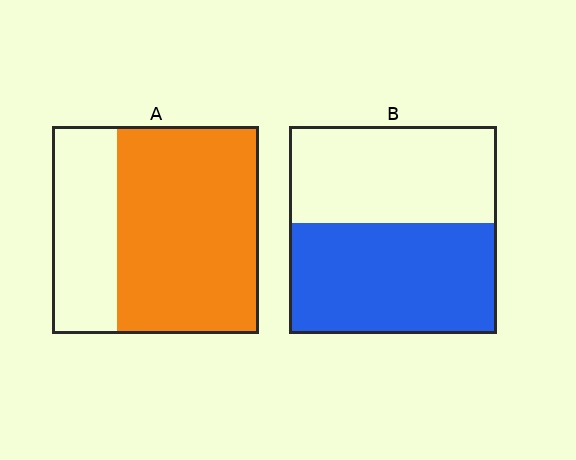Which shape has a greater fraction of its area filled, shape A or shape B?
Shape A.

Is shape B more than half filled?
Roughly half.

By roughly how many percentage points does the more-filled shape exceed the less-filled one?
By roughly 15 percentage points (A over B).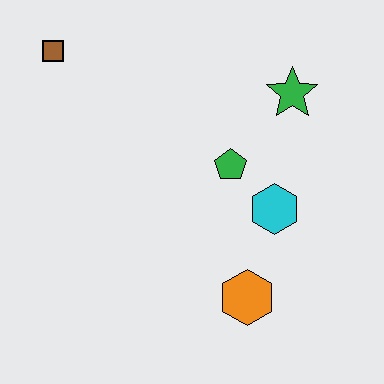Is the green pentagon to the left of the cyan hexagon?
Yes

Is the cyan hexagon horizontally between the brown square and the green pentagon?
No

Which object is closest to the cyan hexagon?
The green pentagon is closest to the cyan hexagon.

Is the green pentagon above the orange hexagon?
Yes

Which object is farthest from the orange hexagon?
The brown square is farthest from the orange hexagon.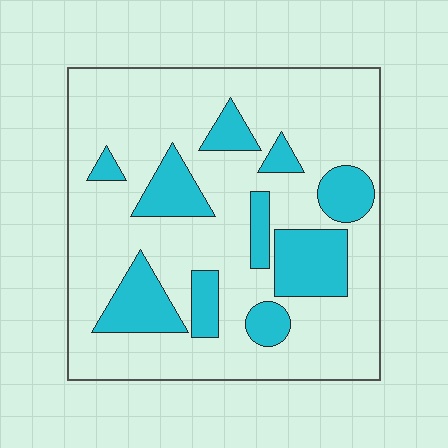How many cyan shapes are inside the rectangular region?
10.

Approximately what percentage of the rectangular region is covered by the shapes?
Approximately 25%.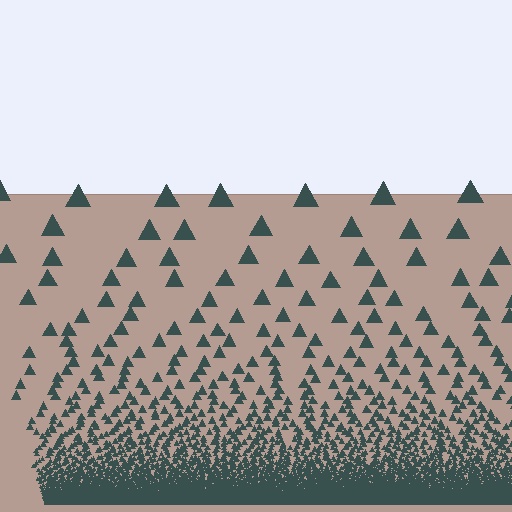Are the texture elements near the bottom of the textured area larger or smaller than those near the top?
Smaller. The gradient is inverted — elements near the bottom are smaller and denser.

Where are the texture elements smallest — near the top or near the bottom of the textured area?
Near the bottom.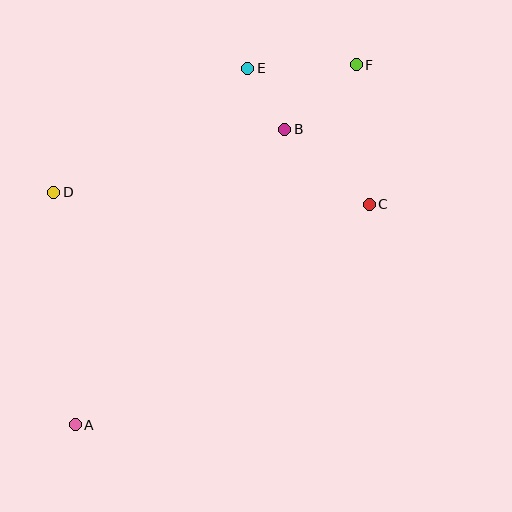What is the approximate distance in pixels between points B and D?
The distance between B and D is approximately 240 pixels.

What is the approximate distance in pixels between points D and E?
The distance between D and E is approximately 230 pixels.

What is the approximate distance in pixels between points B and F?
The distance between B and F is approximately 96 pixels.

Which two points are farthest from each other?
Points A and F are farthest from each other.